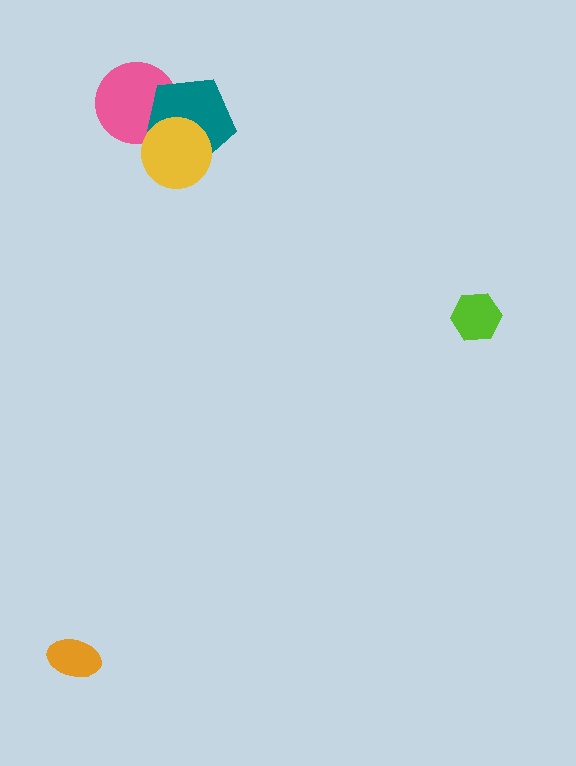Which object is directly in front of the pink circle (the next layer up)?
The teal pentagon is directly in front of the pink circle.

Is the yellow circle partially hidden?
No, no other shape covers it.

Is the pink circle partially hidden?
Yes, it is partially covered by another shape.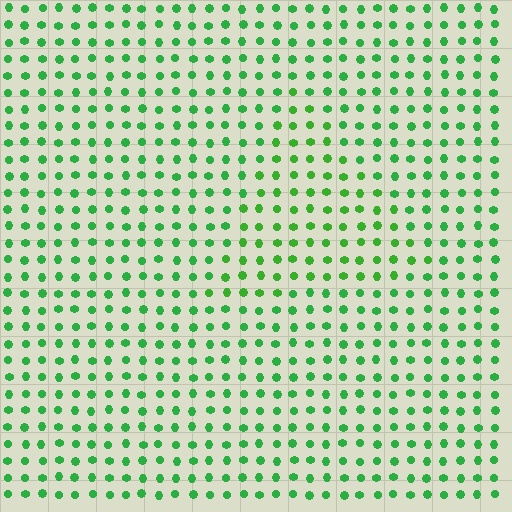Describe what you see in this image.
The image is filled with small green elements in a uniform arrangement. A triangle-shaped region is visible where the elements are tinted to a slightly different hue, forming a subtle color boundary.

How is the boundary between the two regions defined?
The boundary is defined purely by a slight shift in hue (about 16 degrees). Spacing, size, and orientation are identical on both sides.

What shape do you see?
I see a triangle.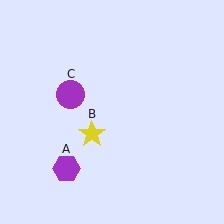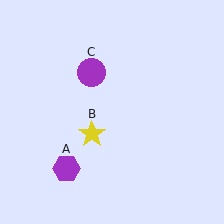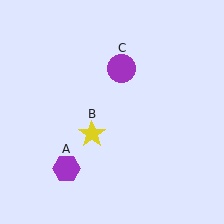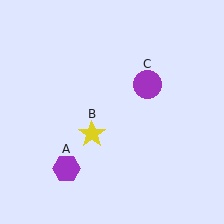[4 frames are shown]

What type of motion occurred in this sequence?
The purple circle (object C) rotated clockwise around the center of the scene.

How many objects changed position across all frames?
1 object changed position: purple circle (object C).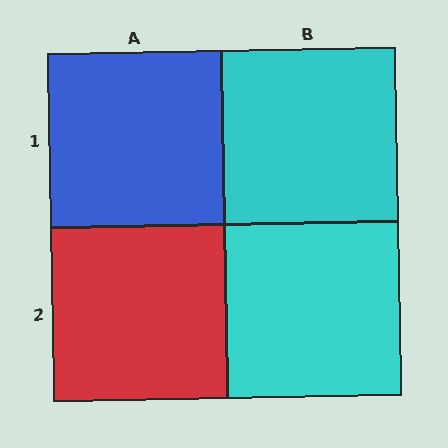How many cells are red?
1 cell is red.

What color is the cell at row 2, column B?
Cyan.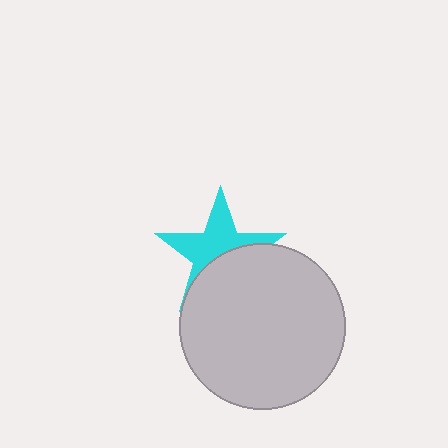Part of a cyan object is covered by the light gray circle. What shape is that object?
It is a star.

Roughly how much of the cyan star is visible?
About half of it is visible (roughly 54%).